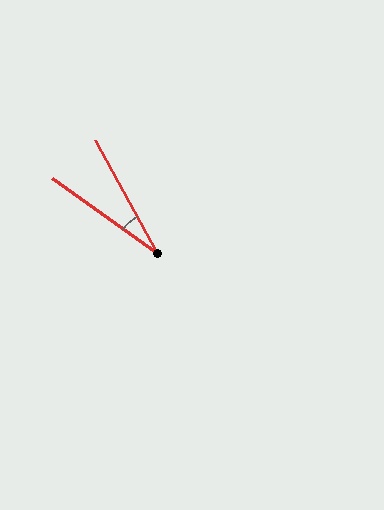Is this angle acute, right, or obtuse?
It is acute.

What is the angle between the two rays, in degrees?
Approximately 26 degrees.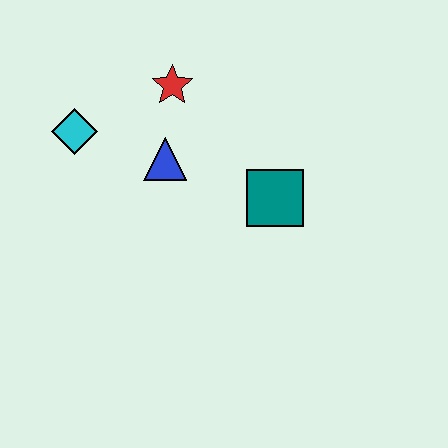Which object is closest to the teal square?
The blue triangle is closest to the teal square.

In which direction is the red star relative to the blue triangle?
The red star is above the blue triangle.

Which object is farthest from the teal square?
The cyan diamond is farthest from the teal square.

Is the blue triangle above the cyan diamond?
No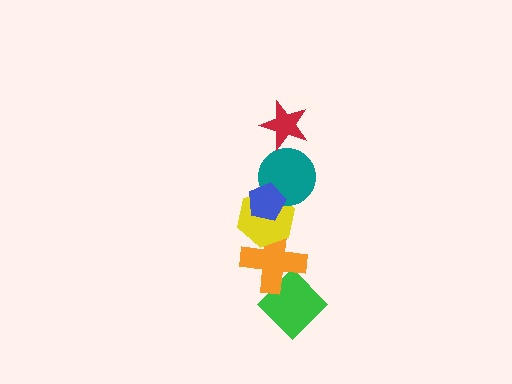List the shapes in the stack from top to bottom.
From top to bottom: the red star, the blue pentagon, the teal circle, the yellow hexagon, the orange cross, the green diamond.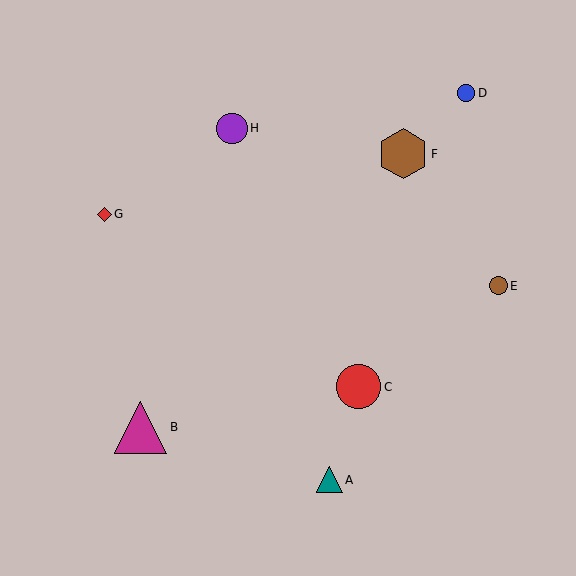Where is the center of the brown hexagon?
The center of the brown hexagon is at (403, 154).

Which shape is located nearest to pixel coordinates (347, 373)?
The red circle (labeled C) at (359, 387) is nearest to that location.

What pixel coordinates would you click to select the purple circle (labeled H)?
Click at (232, 128) to select the purple circle H.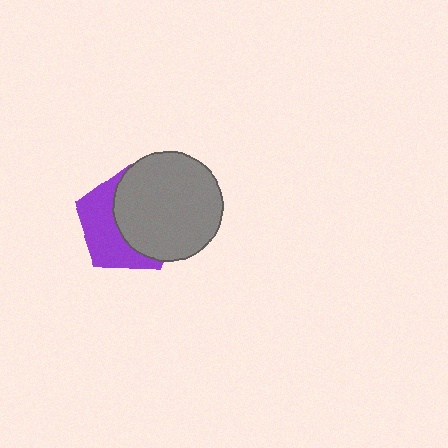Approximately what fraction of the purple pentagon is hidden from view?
Roughly 56% of the purple pentagon is hidden behind the gray circle.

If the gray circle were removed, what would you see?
You would see the complete purple pentagon.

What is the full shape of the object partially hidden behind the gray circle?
The partially hidden object is a purple pentagon.